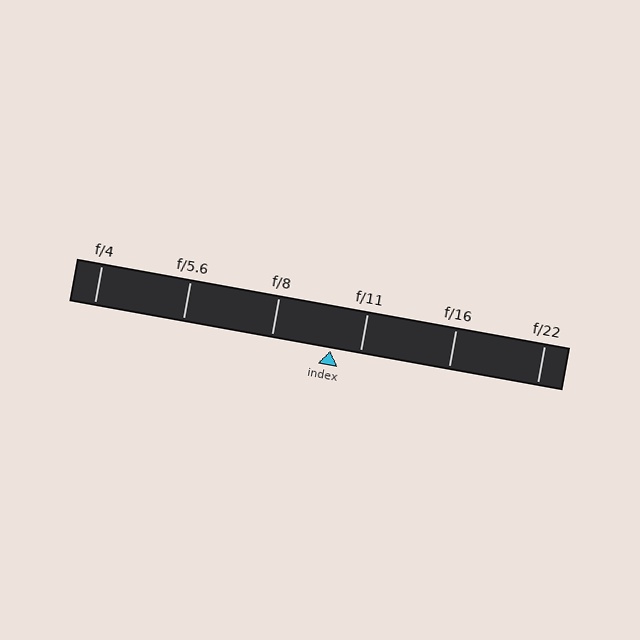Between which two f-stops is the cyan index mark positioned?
The index mark is between f/8 and f/11.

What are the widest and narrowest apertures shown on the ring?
The widest aperture shown is f/4 and the narrowest is f/22.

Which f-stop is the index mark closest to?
The index mark is closest to f/11.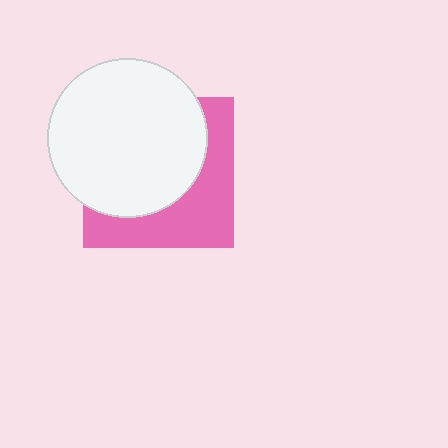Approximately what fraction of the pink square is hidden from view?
Roughly 59% of the pink square is hidden behind the white circle.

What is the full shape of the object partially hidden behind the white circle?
The partially hidden object is a pink square.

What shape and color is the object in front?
The object in front is a white circle.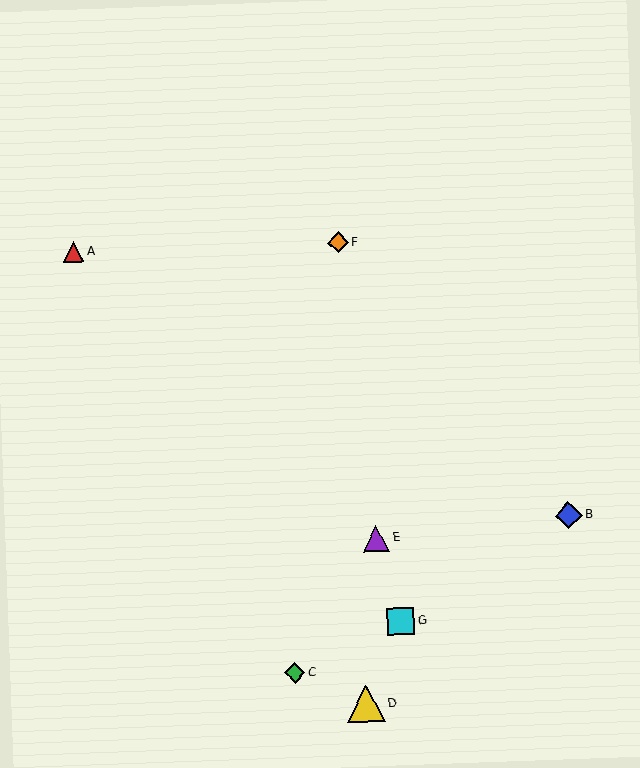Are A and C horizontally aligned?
No, A is at y≈252 and C is at y≈673.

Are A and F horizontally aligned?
Yes, both are at y≈252.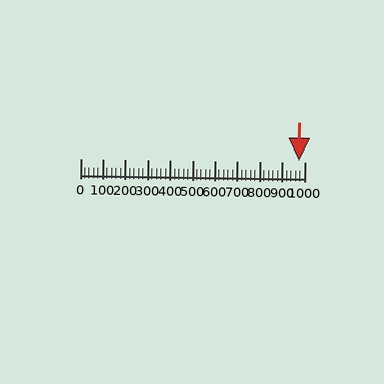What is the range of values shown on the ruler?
The ruler shows values from 0 to 1000.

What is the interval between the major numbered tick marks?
The major tick marks are spaced 100 units apart.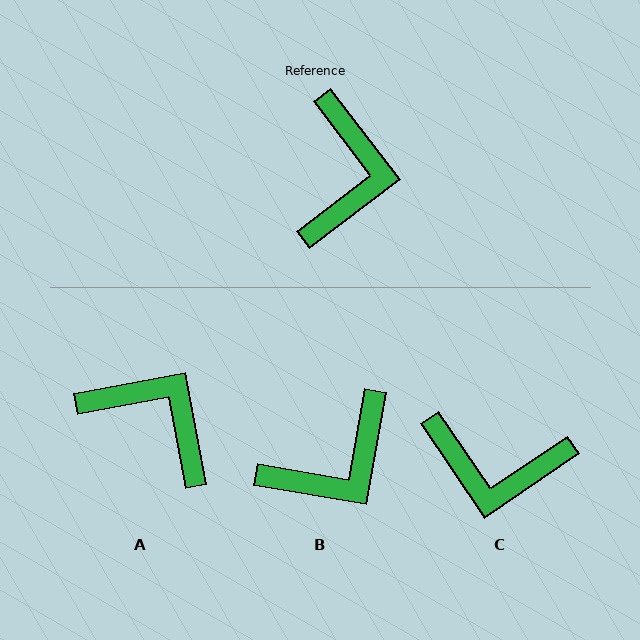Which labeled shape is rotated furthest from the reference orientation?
C, about 93 degrees away.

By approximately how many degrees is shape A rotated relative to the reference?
Approximately 63 degrees counter-clockwise.